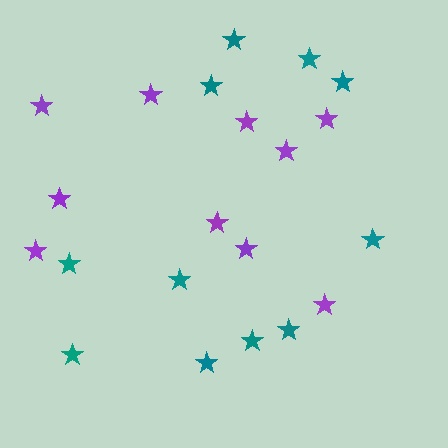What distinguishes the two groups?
There are 2 groups: one group of teal stars (11) and one group of purple stars (10).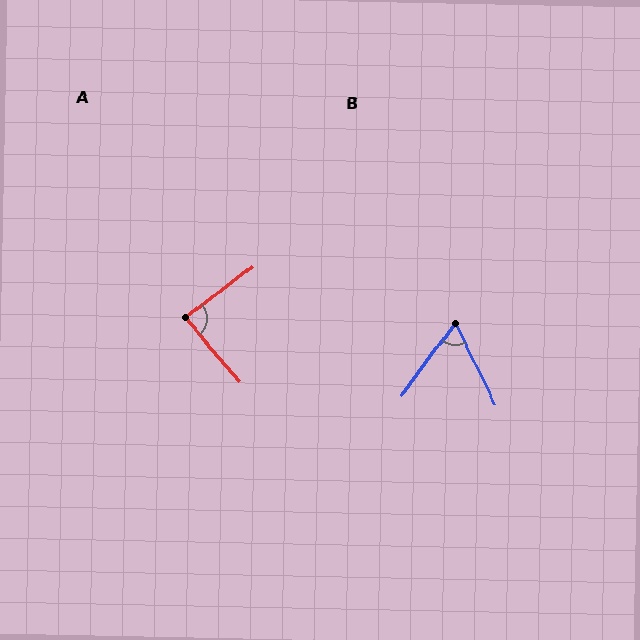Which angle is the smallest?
B, at approximately 63 degrees.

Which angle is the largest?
A, at approximately 87 degrees.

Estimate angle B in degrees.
Approximately 63 degrees.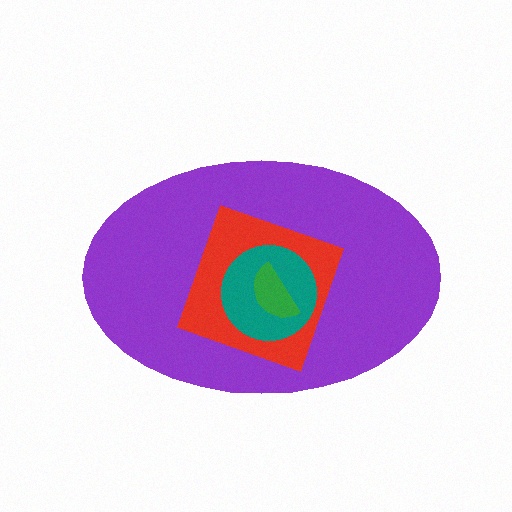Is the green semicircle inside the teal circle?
Yes.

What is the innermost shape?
The green semicircle.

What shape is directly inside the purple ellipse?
The red square.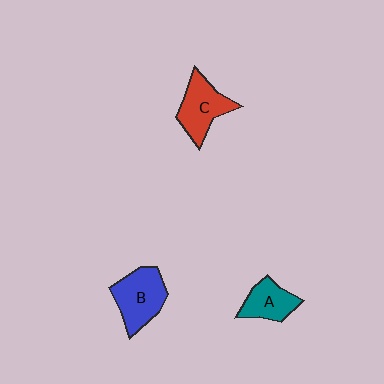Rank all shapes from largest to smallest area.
From largest to smallest: B (blue), C (red), A (teal).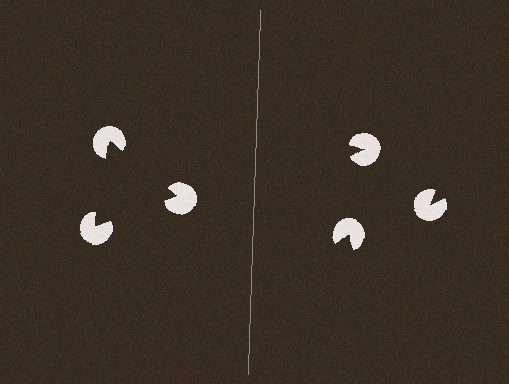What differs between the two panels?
The pac-man discs are positioned identically on both sides; only the wedge orientations differ. On the left they align to a triangle; on the right they are misaligned.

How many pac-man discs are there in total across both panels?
6 — 3 on each side.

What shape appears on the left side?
An illusory triangle.